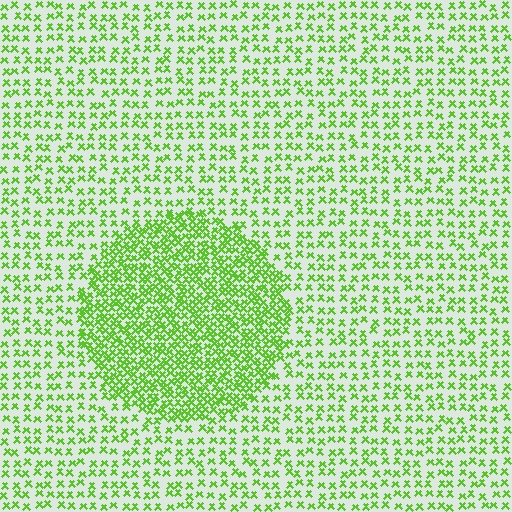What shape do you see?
I see a circle.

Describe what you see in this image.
The image contains small lime elements arranged at two different densities. A circle-shaped region is visible where the elements are more densely packed than the surrounding area.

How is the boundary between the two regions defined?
The boundary is defined by a change in element density (approximately 2.2x ratio). All elements are the same color, size, and shape.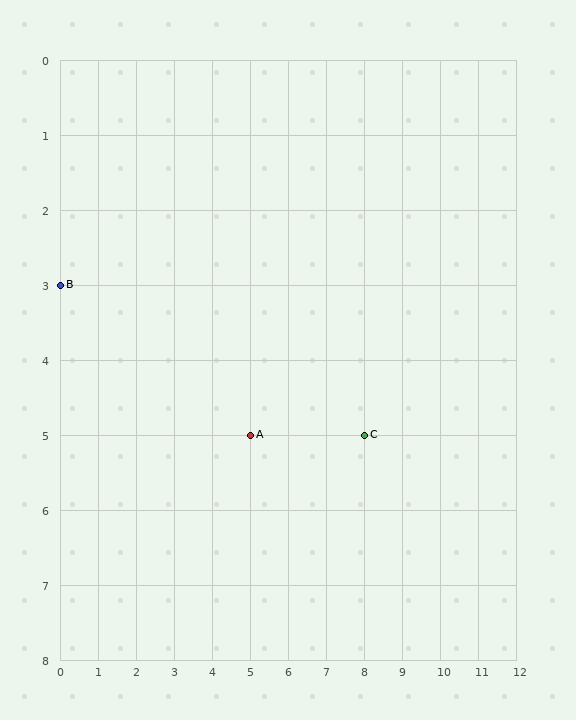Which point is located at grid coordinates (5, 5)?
Point A is at (5, 5).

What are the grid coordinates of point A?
Point A is at grid coordinates (5, 5).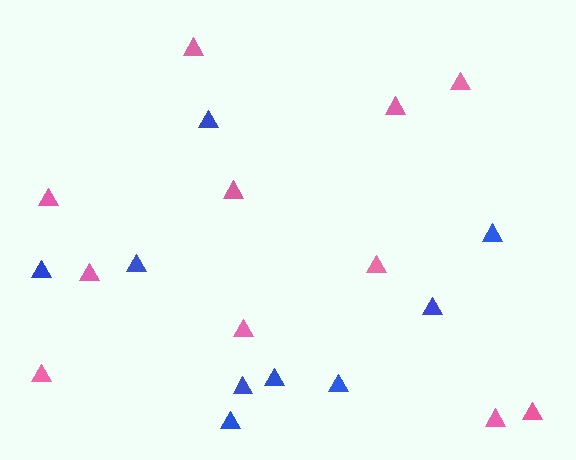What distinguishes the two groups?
There are 2 groups: one group of pink triangles (11) and one group of blue triangles (9).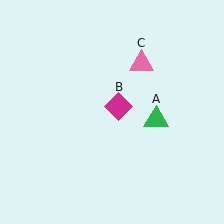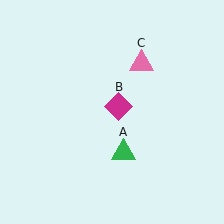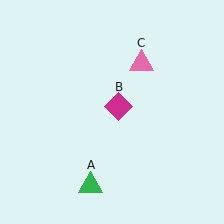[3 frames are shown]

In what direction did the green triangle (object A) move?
The green triangle (object A) moved down and to the left.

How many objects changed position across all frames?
1 object changed position: green triangle (object A).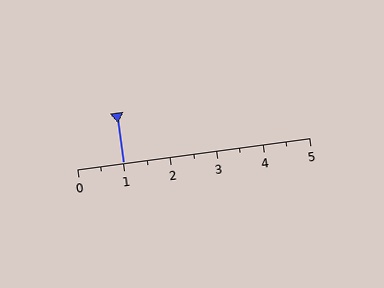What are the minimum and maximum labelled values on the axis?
The axis runs from 0 to 5.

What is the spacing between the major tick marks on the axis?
The major ticks are spaced 1 apart.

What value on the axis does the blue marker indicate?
The marker indicates approximately 1.